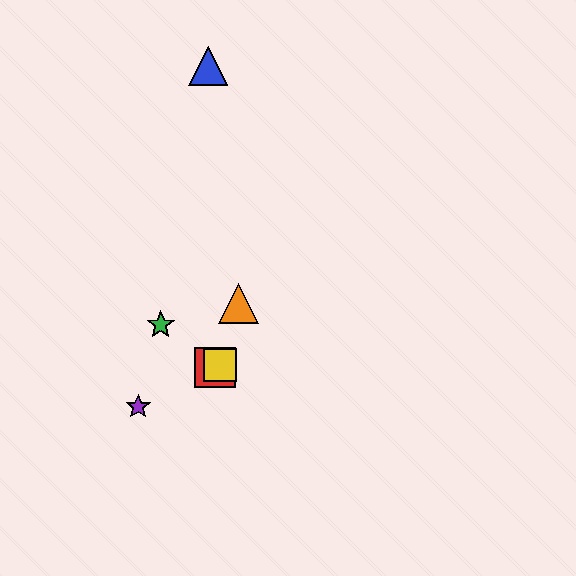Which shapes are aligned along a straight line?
The red square, the yellow square, the purple star are aligned along a straight line.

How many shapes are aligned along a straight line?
3 shapes (the red square, the yellow square, the purple star) are aligned along a straight line.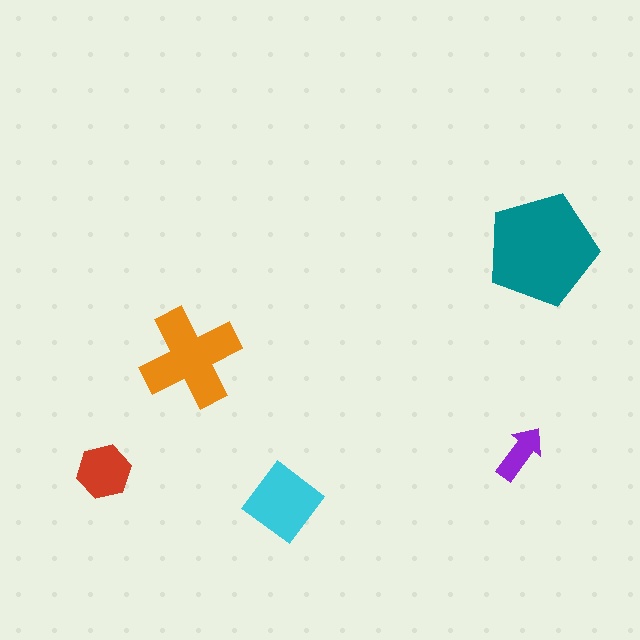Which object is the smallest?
The purple arrow.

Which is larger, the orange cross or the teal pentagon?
The teal pentagon.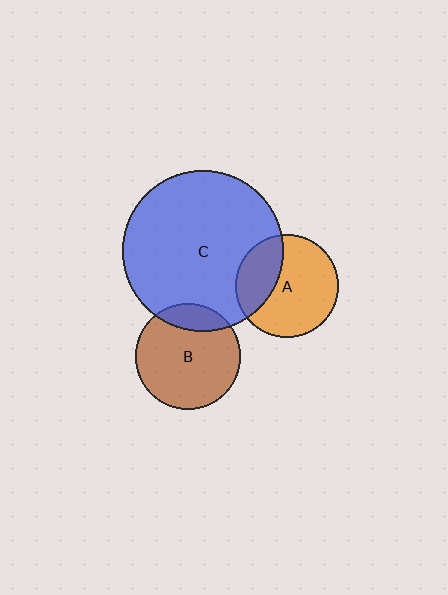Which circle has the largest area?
Circle C (blue).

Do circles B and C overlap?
Yes.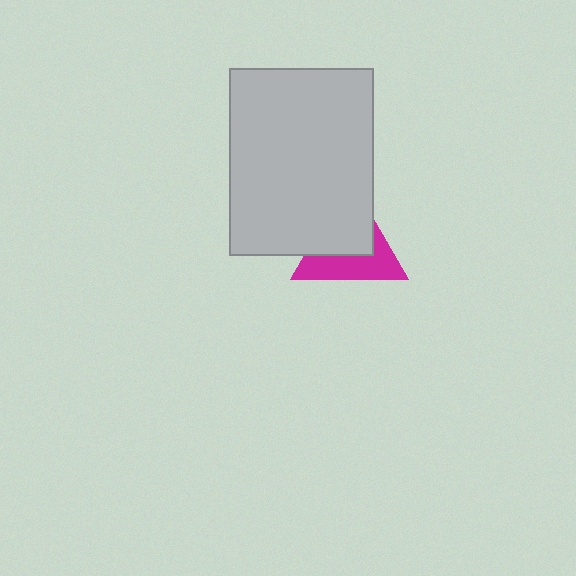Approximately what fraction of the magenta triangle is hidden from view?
Roughly 52% of the magenta triangle is hidden behind the light gray rectangle.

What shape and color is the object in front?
The object in front is a light gray rectangle.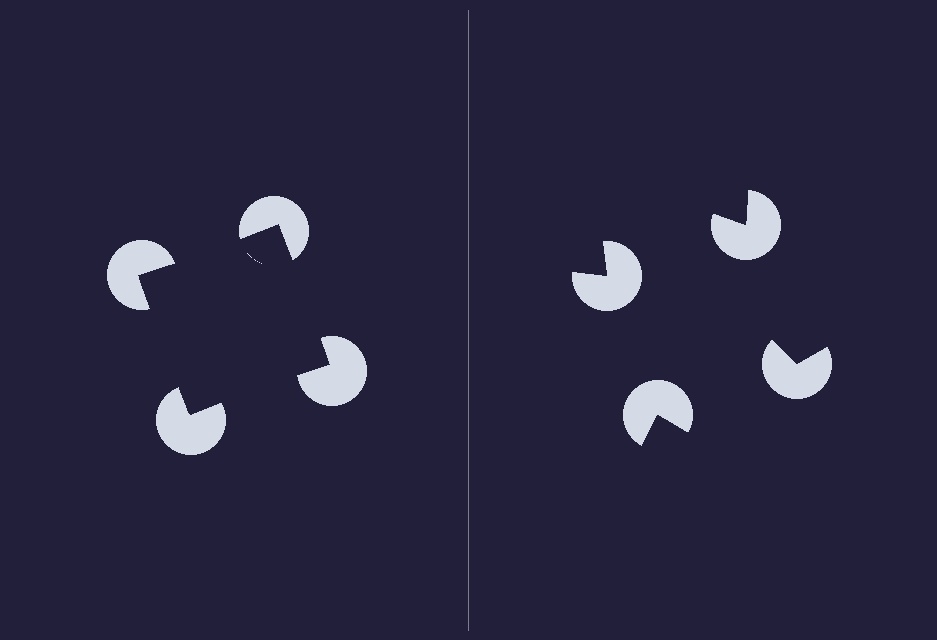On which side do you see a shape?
An illusory square appears on the left side. On the right side the wedge cuts are rotated, so no coherent shape forms.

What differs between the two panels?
The pac-man discs are positioned identically on both sides; only the wedge orientations differ. On the left they align to a square; on the right they are misaligned.